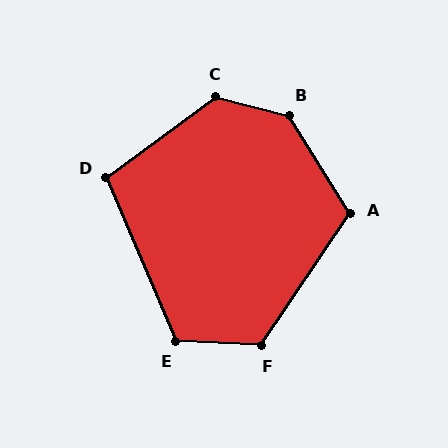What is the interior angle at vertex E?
Approximately 116 degrees (obtuse).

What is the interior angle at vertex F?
Approximately 121 degrees (obtuse).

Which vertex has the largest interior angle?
B, at approximately 136 degrees.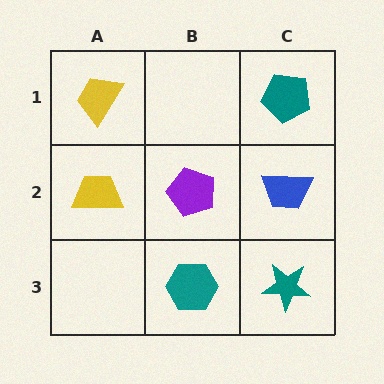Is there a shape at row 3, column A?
No, that cell is empty.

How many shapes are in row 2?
3 shapes.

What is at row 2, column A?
A yellow trapezoid.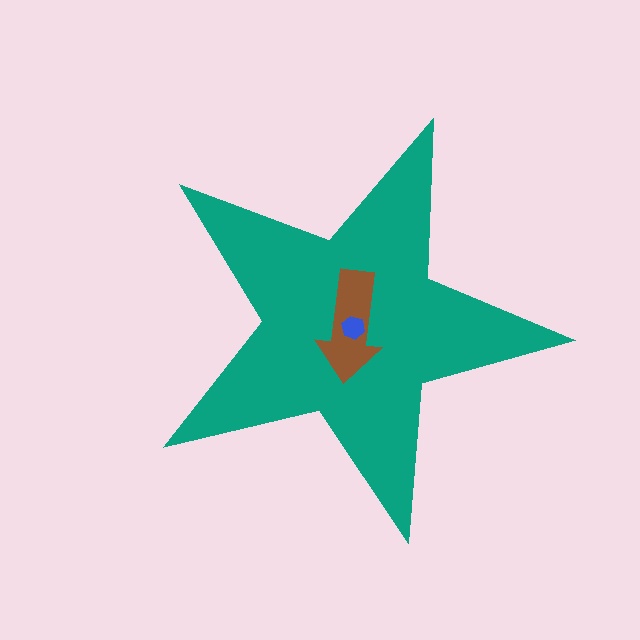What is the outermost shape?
The teal star.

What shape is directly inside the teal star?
The brown arrow.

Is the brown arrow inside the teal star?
Yes.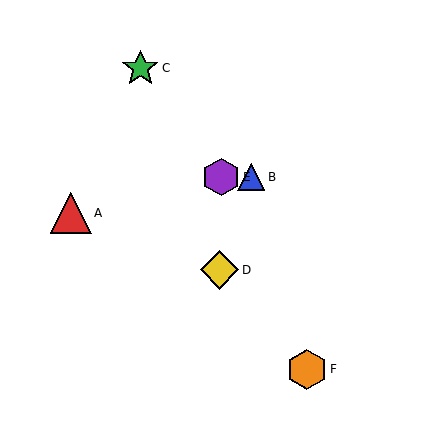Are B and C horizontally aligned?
No, B is at y≈177 and C is at y≈68.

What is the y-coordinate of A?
Object A is at y≈213.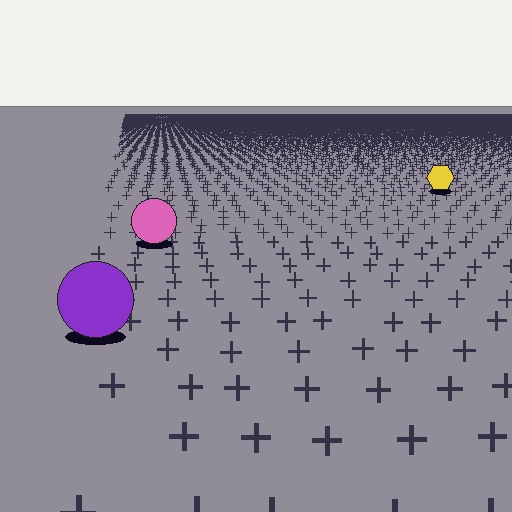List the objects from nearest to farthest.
From nearest to farthest: the purple circle, the pink circle, the yellow hexagon.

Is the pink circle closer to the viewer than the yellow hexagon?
Yes. The pink circle is closer — you can tell from the texture gradient: the ground texture is coarser near it.